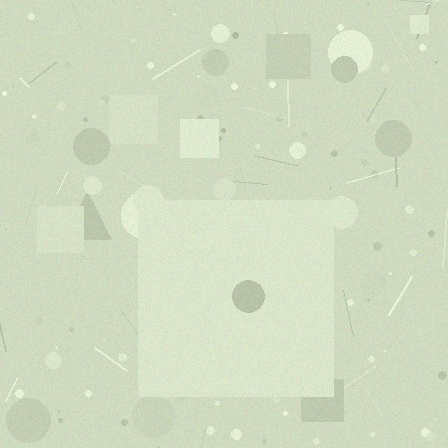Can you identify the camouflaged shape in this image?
The camouflaged shape is a square.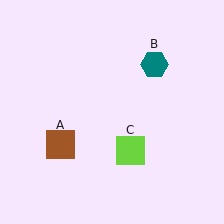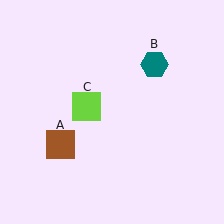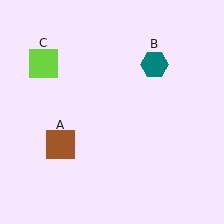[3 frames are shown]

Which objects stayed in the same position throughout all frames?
Brown square (object A) and teal hexagon (object B) remained stationary.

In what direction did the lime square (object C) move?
The lime square (object C) moved up and to the left.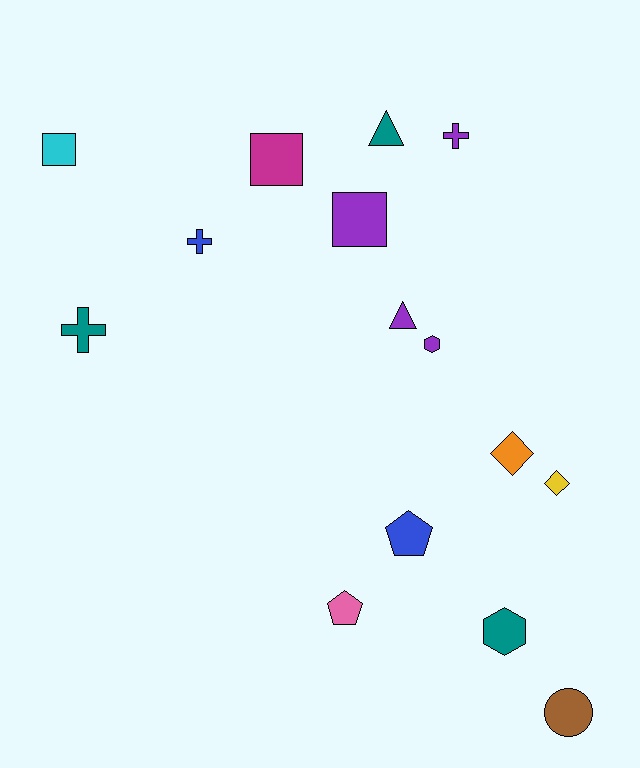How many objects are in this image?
There are 15 objects.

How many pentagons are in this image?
There are 2 pentagons.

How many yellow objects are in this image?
There is 1 yellow object.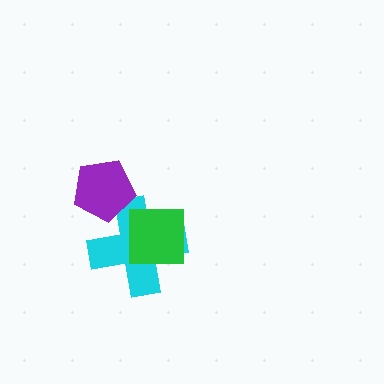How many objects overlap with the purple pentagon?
1 object overlaps with the purple pentagon.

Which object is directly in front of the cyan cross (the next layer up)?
The purple pentagon is directly in front of the cyan cross.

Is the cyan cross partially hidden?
Yes, it is partially covered by another shape.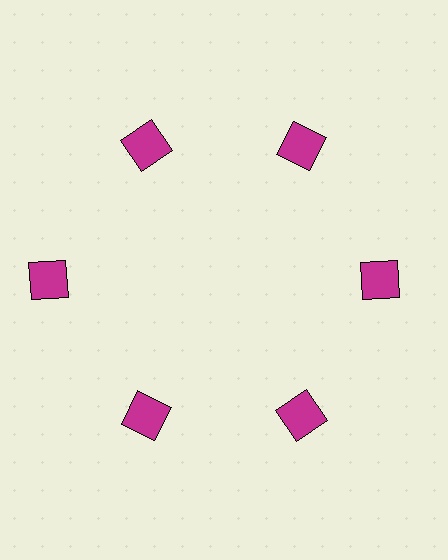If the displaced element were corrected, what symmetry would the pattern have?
It would have 6-fold rotational symmetry — the pattern would map onto itself every 60 degrees.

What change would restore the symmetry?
The symmetry would be restored by moving it inward, back onto the ring so that all 6 squares sit at equal angles and equal distance from the center.